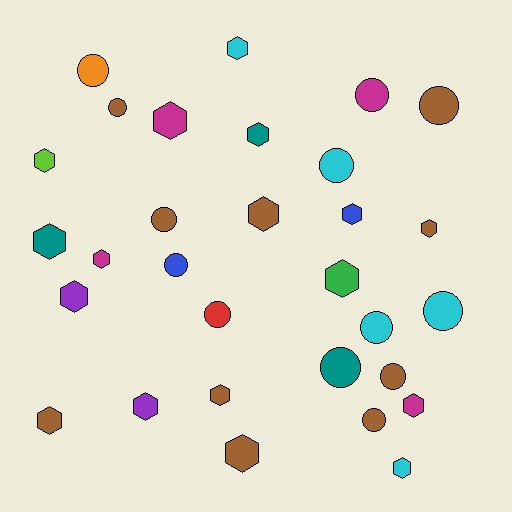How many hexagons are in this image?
There are 17 hexagons.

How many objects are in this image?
There are 30 objects.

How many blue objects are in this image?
There are 2 blue objects.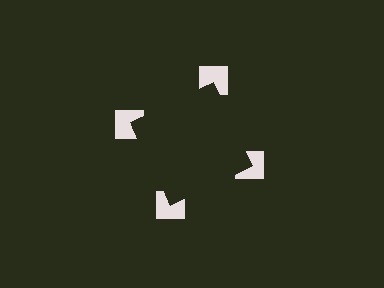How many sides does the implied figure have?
4 sides.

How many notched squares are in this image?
There are 4 — one at each vertex of the illusory square.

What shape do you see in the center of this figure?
An illusory square — its edges are inferred from the aligned wedge cuts in the notched squares, not physically drawn.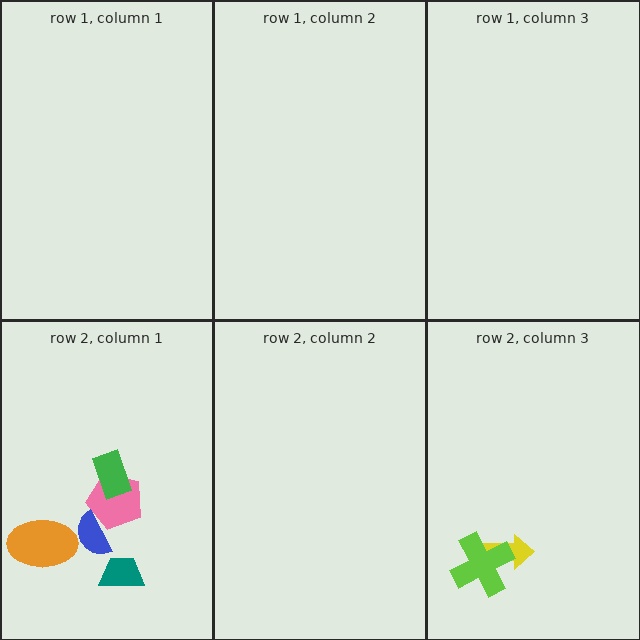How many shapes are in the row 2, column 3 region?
2.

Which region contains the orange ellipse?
The row 2, column 1 region.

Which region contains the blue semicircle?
The row 2, column 1 region.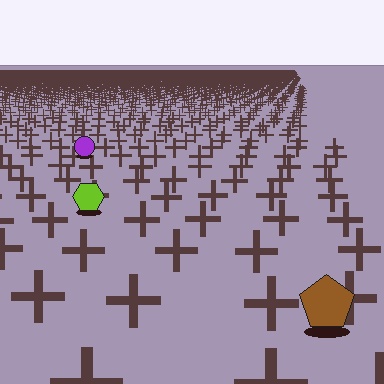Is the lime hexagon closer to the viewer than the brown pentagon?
No. The brown pentagon is closer — you can tell from the texture gradient: the ground texture is coarser near it.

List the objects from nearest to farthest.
From nearest to farthest: the brown pentagon, the lime hexagon, the purple circle.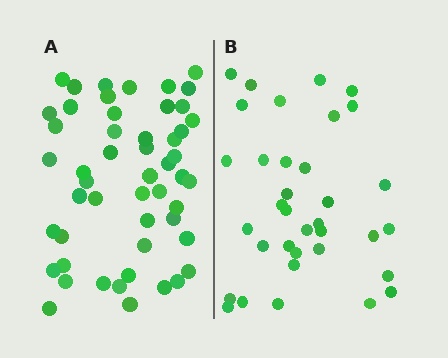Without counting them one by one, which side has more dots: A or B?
Region A (the left region) has more dots.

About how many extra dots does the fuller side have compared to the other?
Region A has approximately 15 more dots than region B.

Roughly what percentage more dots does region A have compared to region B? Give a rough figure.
About 45% more.